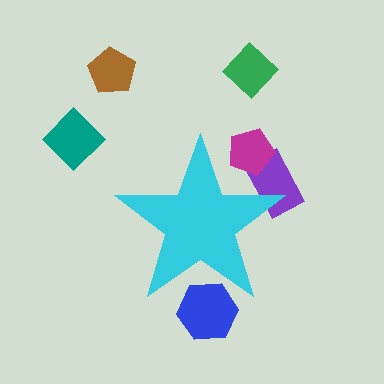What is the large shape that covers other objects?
A cyan star.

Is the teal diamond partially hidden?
No, the teal diamond is fully visible.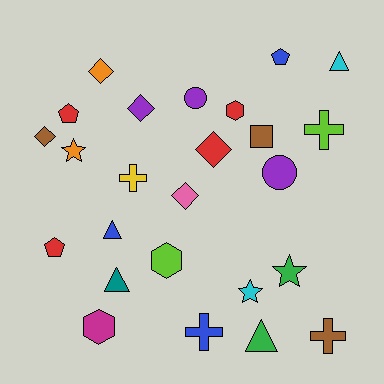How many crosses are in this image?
There are 4 crosses.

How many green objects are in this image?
There are 2 green objects.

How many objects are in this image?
There are 25 objects.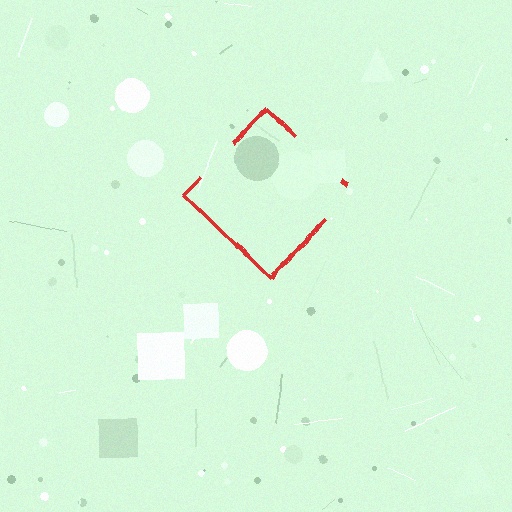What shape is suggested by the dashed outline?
The dashed outline suggests a diamond.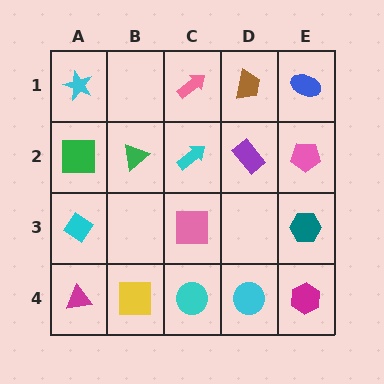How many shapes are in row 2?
5 shapes.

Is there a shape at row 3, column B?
No, that cell is empty.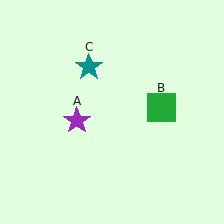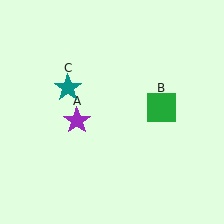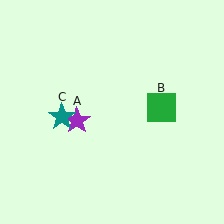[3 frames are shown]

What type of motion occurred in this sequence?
The teal star (object C) rotated counterclockwise around the center of the scene.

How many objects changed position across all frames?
1 object changed position: teal star (object C).